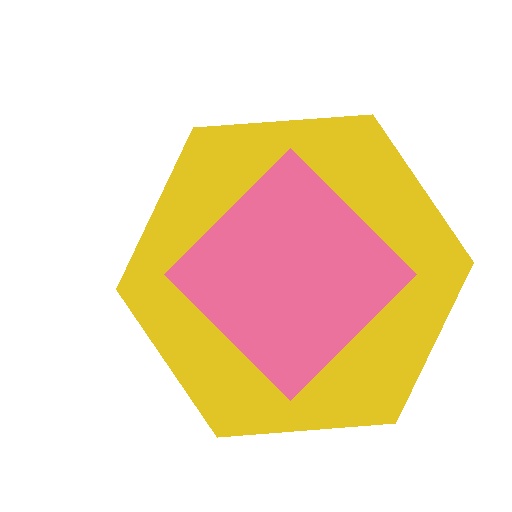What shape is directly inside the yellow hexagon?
The pink diamond.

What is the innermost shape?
The pink diamond.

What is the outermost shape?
The yellow hexagon.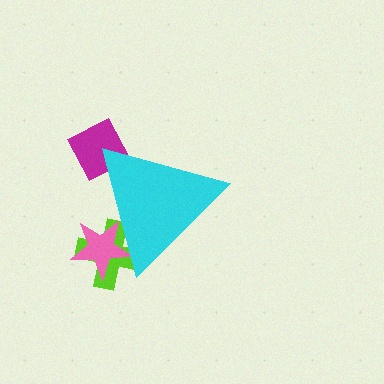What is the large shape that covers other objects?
A cyan triangle.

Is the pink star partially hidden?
Yes, the pink star is partially hidden behind the cyan triangle.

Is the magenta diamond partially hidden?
Yes, the magenta diamond is partially hidden behind the cyan triangle.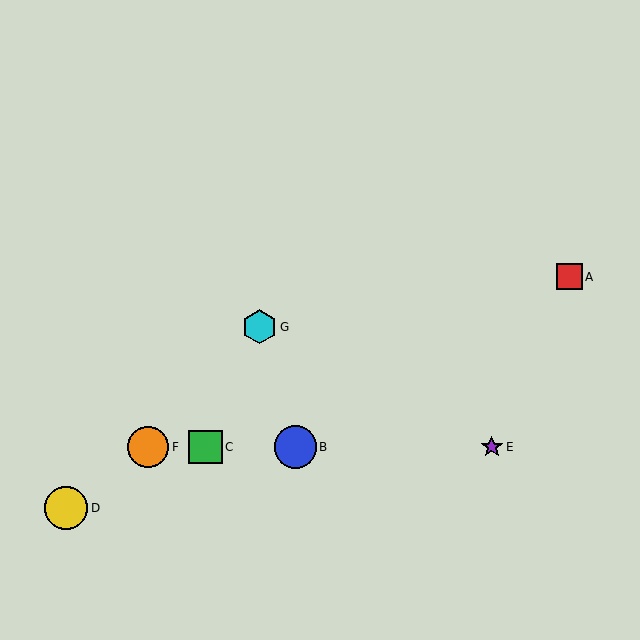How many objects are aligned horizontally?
4 objects (B, C, E, F) are aligned horizontally.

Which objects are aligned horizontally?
Objects B, C, E, F are aligned horizontally.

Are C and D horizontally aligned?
No, C is at y≈447 and D is at y≈508.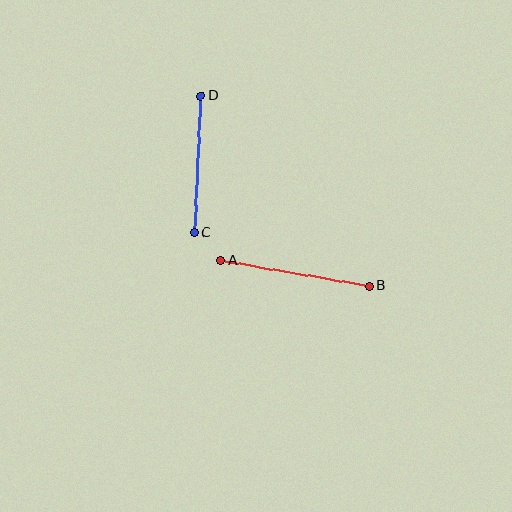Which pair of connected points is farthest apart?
Points A and B are farthest apart.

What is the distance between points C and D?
The distance is approximately 137 pixels.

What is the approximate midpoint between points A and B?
The midpoint is at approximately (295, 273) pixels.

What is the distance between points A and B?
The distance is approximately 151 pixels.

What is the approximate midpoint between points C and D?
The midpoint is at approximately (198, 164) pixels.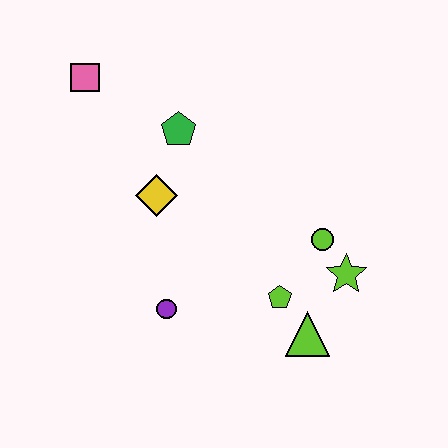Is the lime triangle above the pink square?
No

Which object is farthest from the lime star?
The pink square is farthest from the lime star.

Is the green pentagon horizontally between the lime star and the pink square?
Yes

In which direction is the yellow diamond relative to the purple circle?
The yellow diamond is above the purple circle.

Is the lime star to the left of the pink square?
No